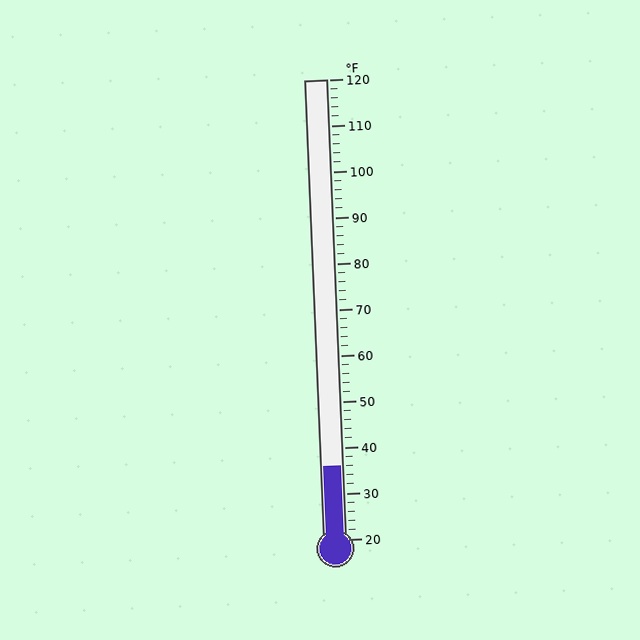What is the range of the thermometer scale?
The thermometer scale ranges from 20°F to 120°F.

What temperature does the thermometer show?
The thermometer shows approximately 36°F.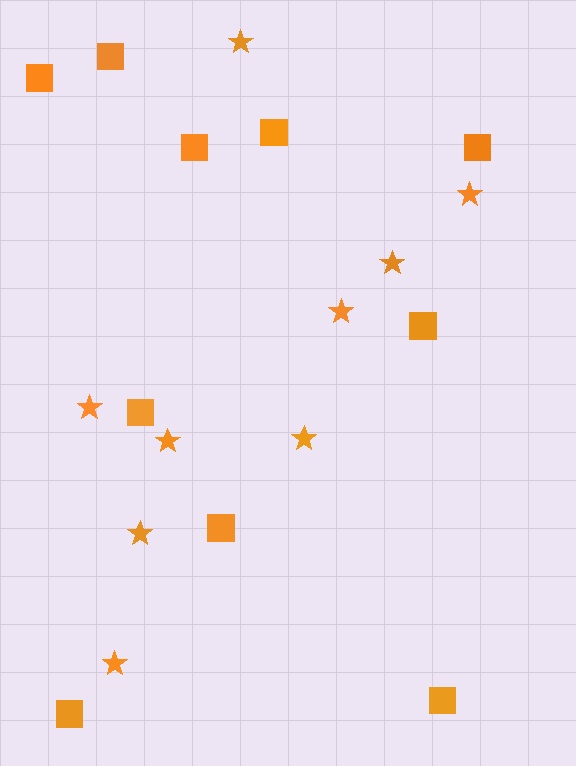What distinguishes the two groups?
There are 2 groups: one group of squares (10) and one group of stars (9).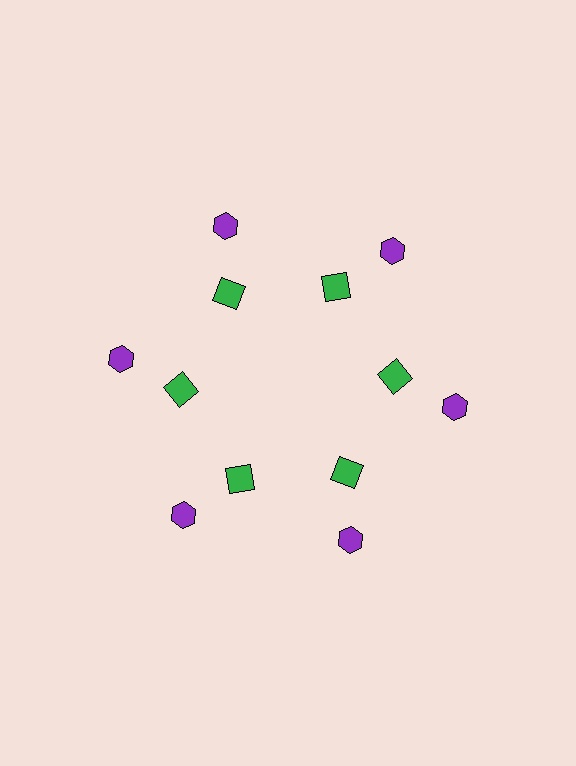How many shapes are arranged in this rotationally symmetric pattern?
There are 12 shapes, arranged in 6 groups of 2.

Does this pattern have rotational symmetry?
Yes, this pattern has 6-fold rotational symmetry. It looks the same after rotating 60 degrees around the center.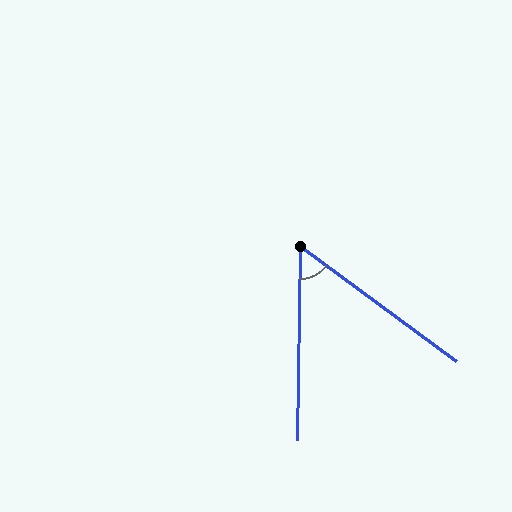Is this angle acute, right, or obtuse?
It is acute.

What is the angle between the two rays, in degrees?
Approximately 55 degrees.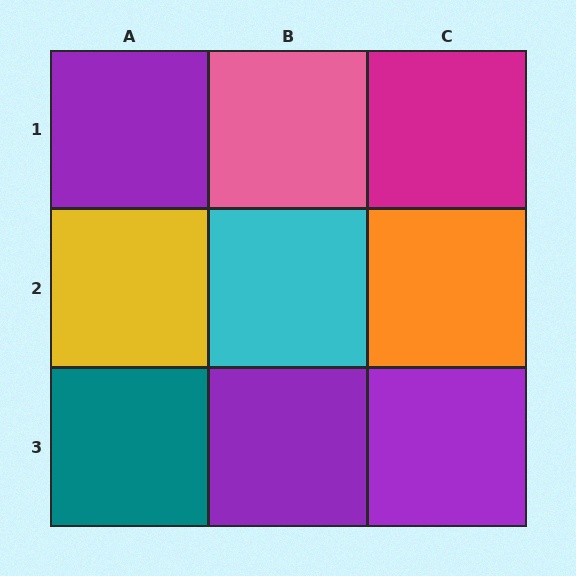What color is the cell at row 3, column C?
Purple.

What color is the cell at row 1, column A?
Purple.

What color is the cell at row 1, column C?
Magenta.